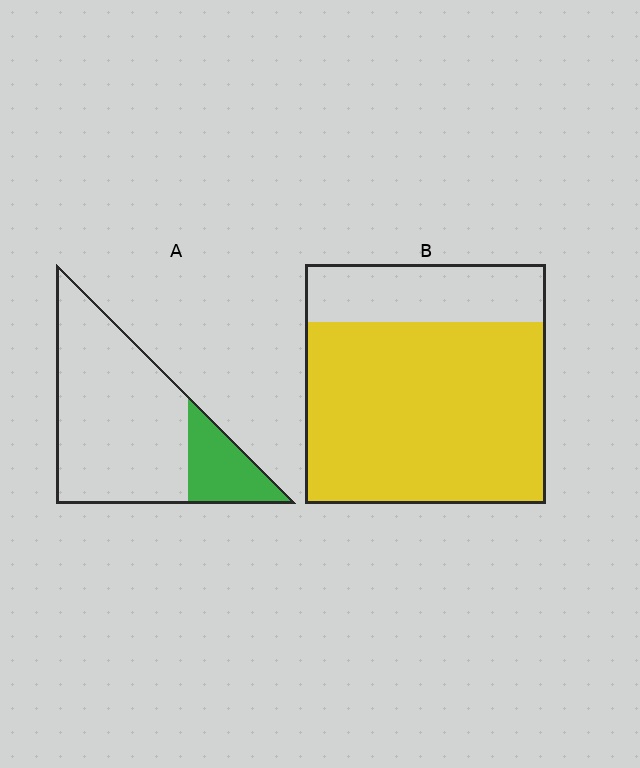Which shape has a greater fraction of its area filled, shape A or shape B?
Shape B.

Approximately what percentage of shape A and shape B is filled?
A is approximately 20% and B is approximately 75%.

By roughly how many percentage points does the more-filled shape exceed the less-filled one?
By roughly 55 percentage points (B over A).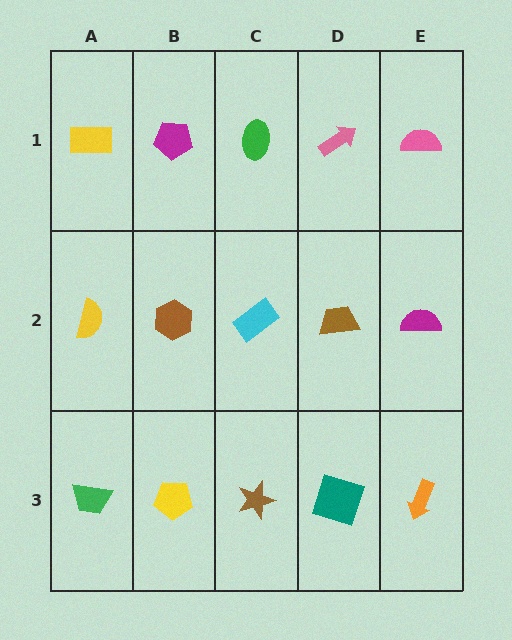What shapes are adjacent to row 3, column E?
A magenta semicircle (row 2, column E), a teal square (row 3, column D).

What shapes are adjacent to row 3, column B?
A brown hexagon (row 2, column B), a green trapezoid (row 3, column A), a brown star (row 3, column C).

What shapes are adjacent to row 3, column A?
A yellow semicircle (row 2, column A), a yellow pentagon (row 3, column B).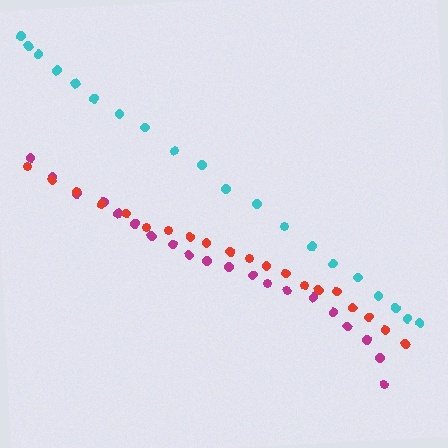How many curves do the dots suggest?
There are 3 distinct paths.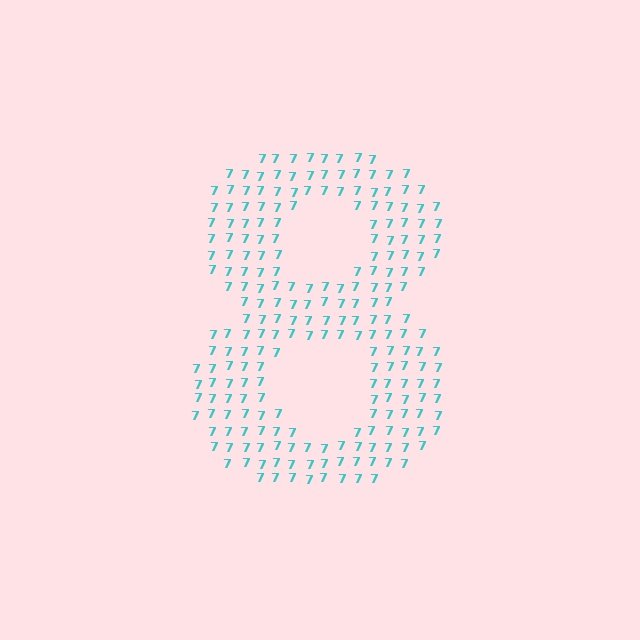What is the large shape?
The large shape is the digit 8.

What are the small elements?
The small elements are digit 7's.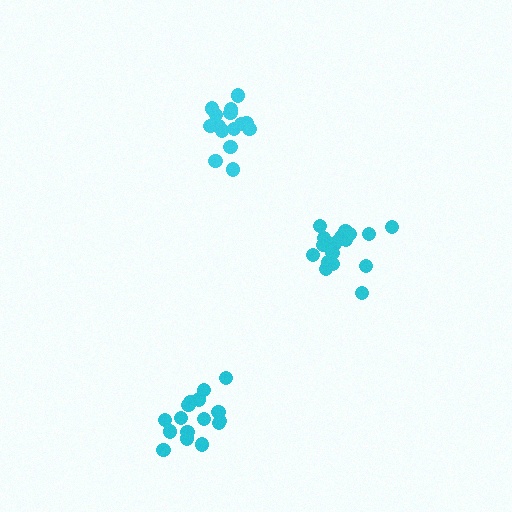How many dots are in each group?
Group 1: 15 dots, Group 2: 17 dots, Group 3: 16 dots (48 total).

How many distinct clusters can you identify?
There are 3 distinct clusters.